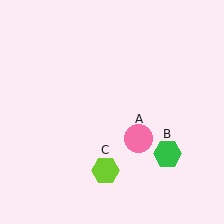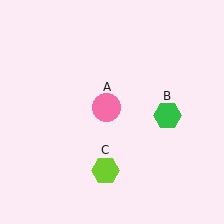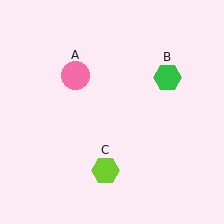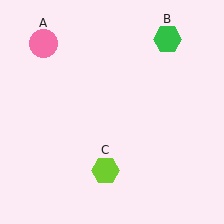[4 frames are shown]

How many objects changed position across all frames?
2 objects changed position: pink circle (object A), green hexagon (object B).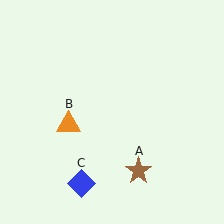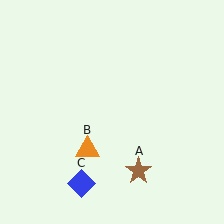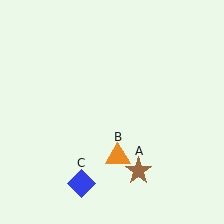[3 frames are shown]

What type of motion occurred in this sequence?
The orange triangle (object B) rotated counterclockwise around the center of the scene.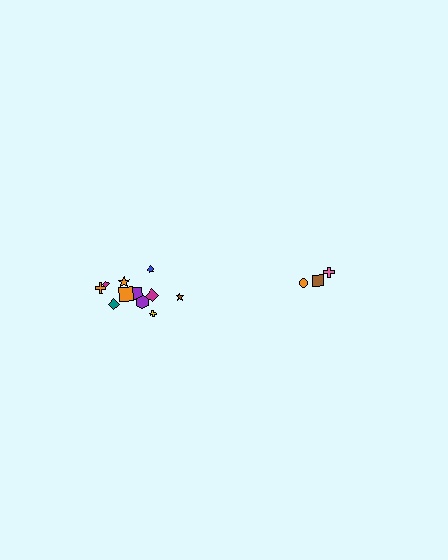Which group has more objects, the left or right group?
The left group.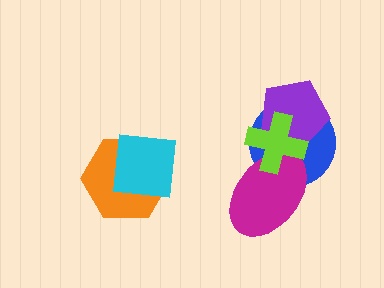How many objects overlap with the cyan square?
1 object overlaps with the cyan square.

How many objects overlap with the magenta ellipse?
2 objects overlap with the magenta ellipse.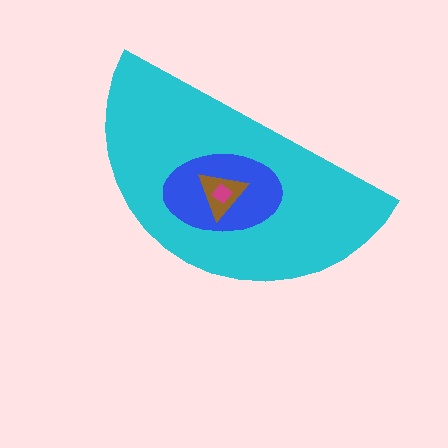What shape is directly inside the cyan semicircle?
The blue ellipse.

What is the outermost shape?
The cyan semicircle.